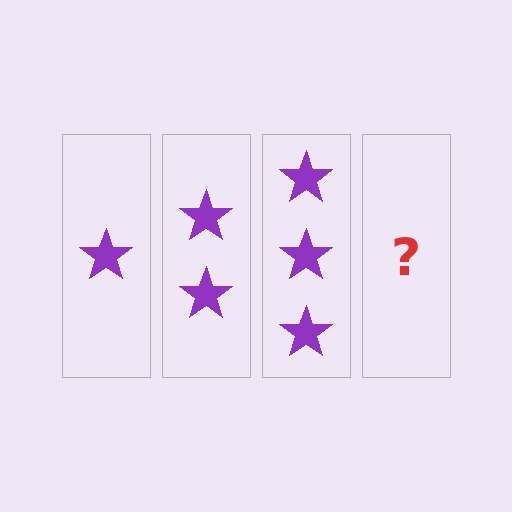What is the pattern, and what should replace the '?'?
The pattern is that each step adds one more star. The '?' should be 4 stars.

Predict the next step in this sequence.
The next step is 4 stars.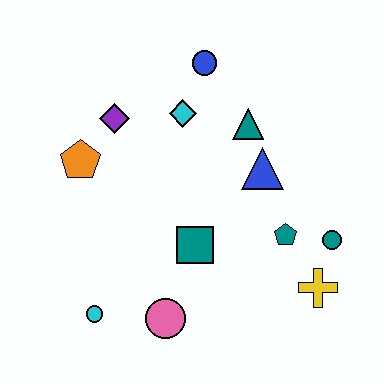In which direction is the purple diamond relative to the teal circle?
The purple diamond is to the left of the teal circle.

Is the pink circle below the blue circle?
Yes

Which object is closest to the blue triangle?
The teal triangle is closest to the blue triangle.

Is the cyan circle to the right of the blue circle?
No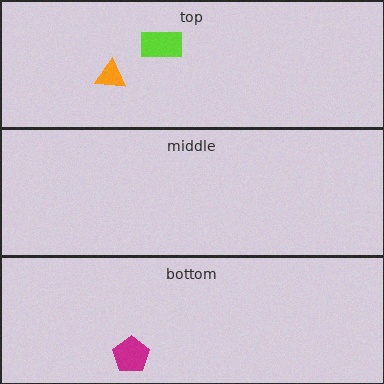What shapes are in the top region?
The lime rectangle, the orange triangle.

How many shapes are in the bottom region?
1.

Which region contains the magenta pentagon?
The bottom region.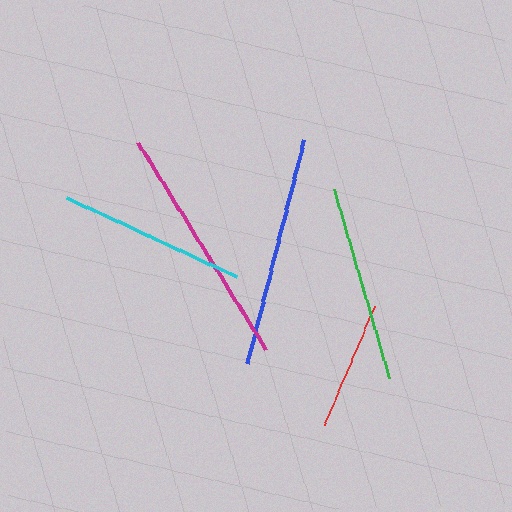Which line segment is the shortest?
The red line is the shortest at approximately 129 pixels.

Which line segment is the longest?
The magenta line is the longest at approximately 243 pixels.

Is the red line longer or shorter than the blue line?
The blue line is longer than the red line.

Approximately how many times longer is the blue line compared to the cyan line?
The blue line is approximately 1.2 times the length of the cyan line.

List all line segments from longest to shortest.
From longest to shortest: magenta, blue, green, cyan, red.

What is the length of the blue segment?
The blue segment is approximately 231 pixels long.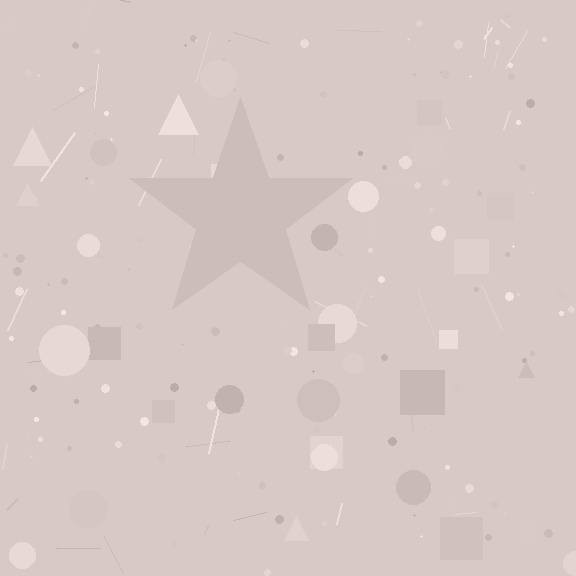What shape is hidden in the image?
A star is hidden in the image.